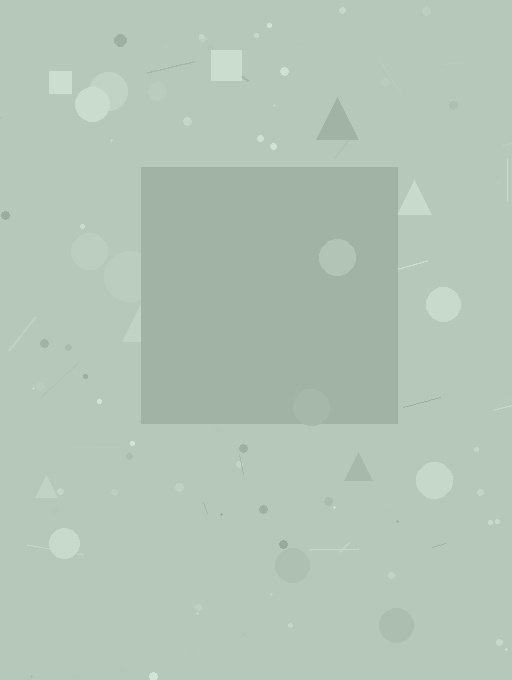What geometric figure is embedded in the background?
A square is embedded in the background.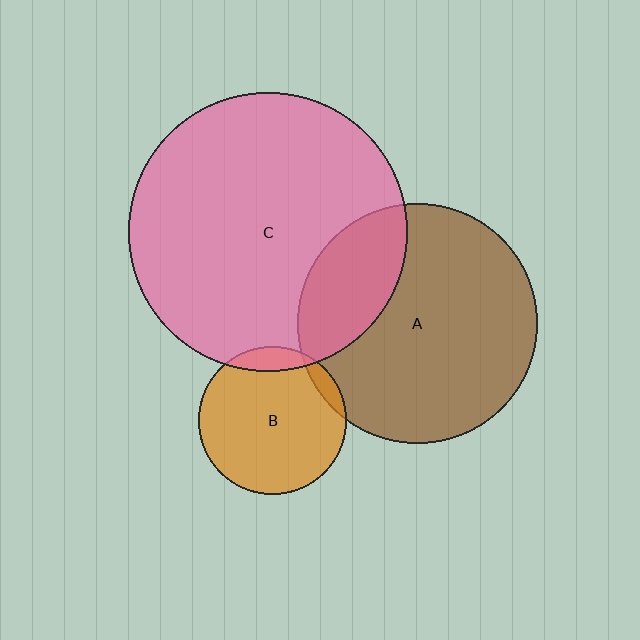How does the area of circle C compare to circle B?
Approximately 3.6 times.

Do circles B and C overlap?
Yes.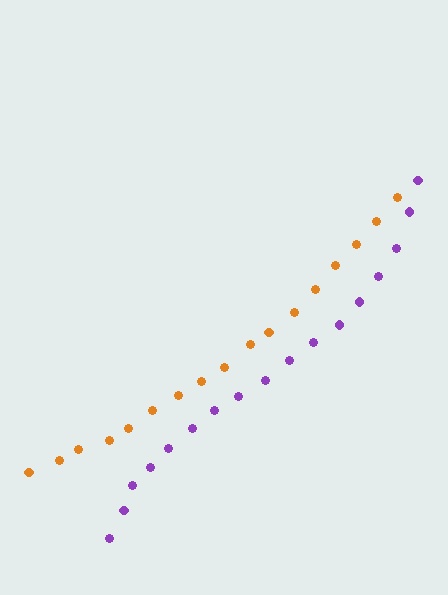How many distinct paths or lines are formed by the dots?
There are 2 distinct paths.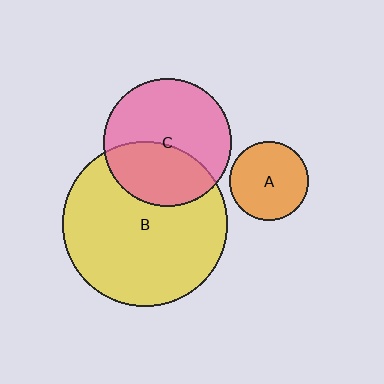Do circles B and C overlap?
Yes.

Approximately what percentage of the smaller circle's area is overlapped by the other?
Approximately 40%.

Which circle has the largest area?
Circle B (yellow).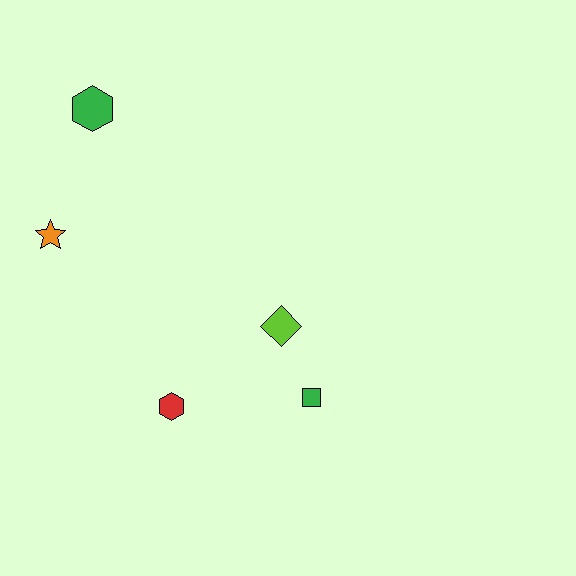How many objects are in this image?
There are 5 objects.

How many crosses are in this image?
There are no crosses.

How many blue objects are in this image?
There are no blue objects.